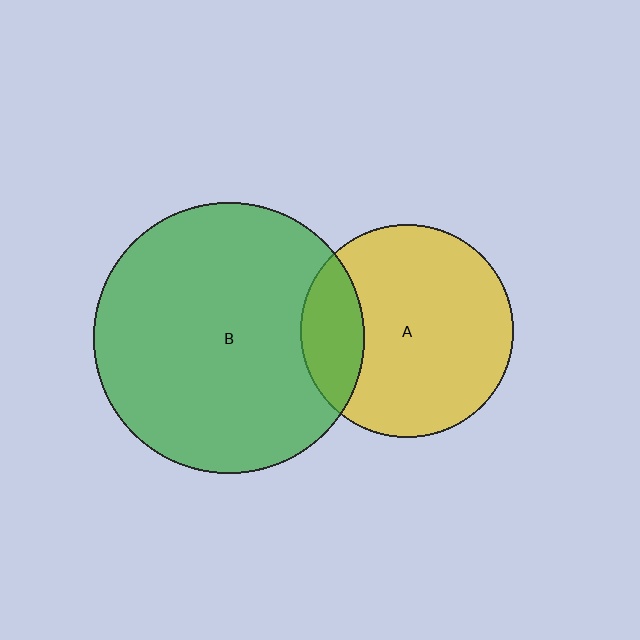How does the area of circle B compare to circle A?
Approximately 1.6 times.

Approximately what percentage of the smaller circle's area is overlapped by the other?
Approximately 20%.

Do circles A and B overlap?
Yes.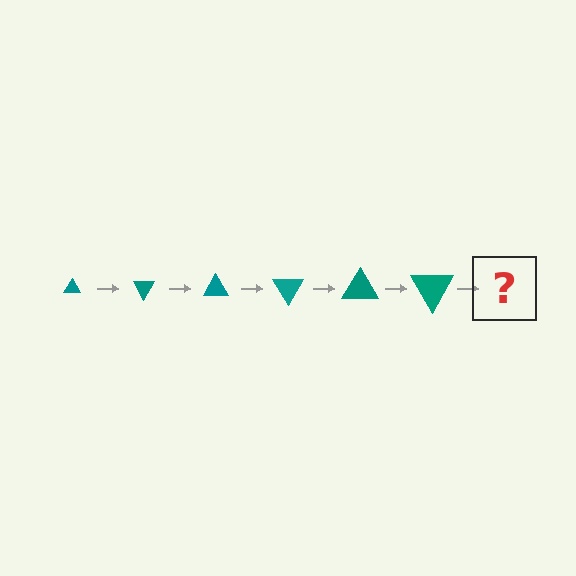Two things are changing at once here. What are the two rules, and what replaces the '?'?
The two rules are that the triangle grows larger each step and it rotates 60 degrees each step. The '?' should be a triangle, larger than the previous one and rotated 360 degrees from the start.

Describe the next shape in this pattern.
It should be a triangle, larger than the previous one and rotated 360 degrees from the start.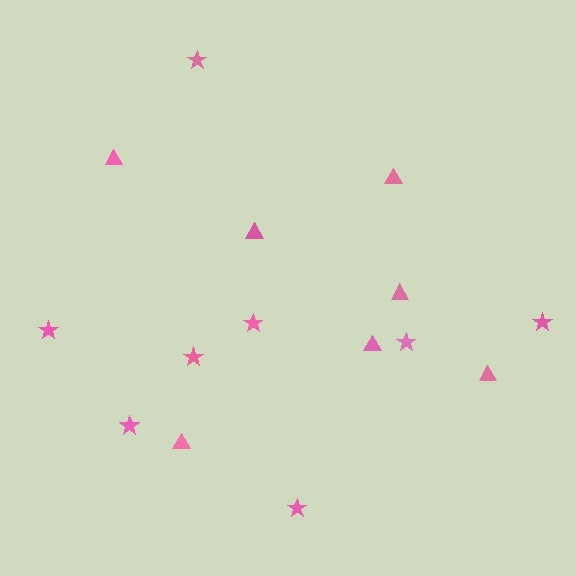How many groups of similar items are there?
There are 2 groups: one group of triangles (7) and one group of stars (8).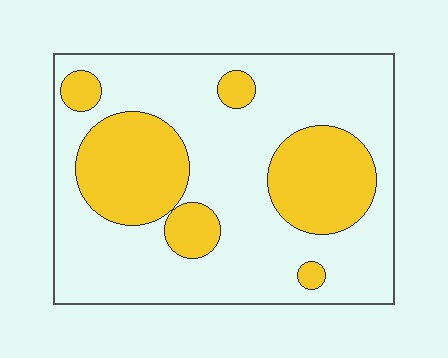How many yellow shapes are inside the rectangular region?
6.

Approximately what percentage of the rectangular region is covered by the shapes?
Approximately 30%.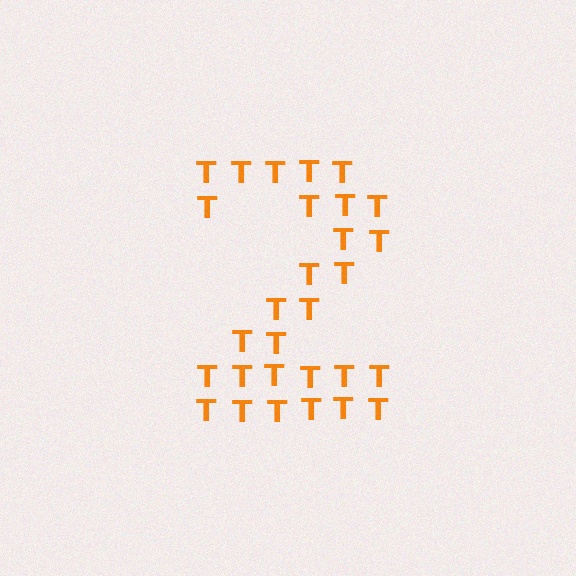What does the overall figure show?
The overall figure shows the digit 2.